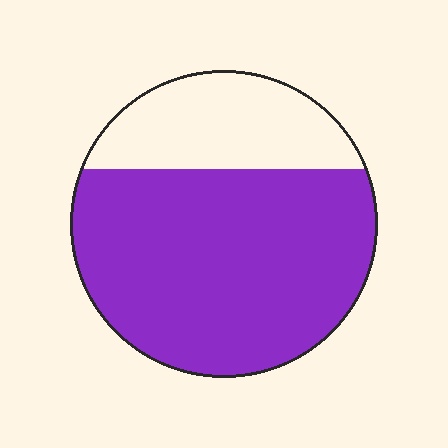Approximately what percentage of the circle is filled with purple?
Approximately 70%.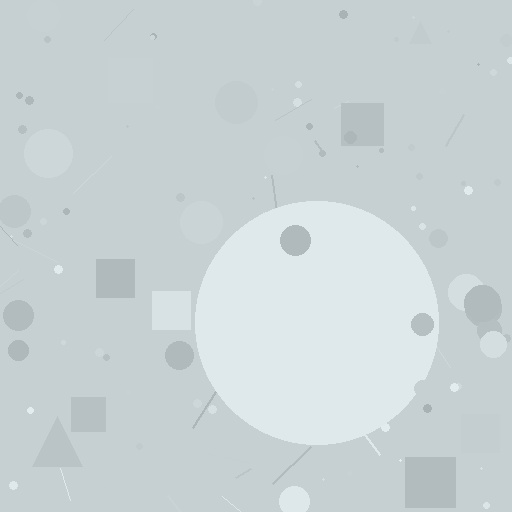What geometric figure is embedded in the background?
A circle is embedded in the background.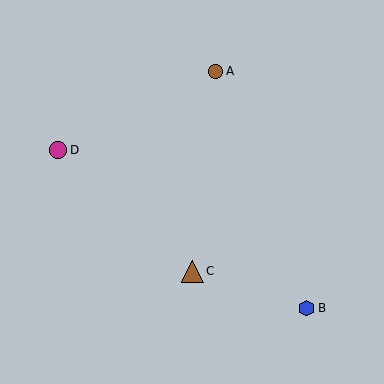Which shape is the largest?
The brown triangle (labeled C) is the largest.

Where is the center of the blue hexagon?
The center of the blue hexagon is at (307, 308).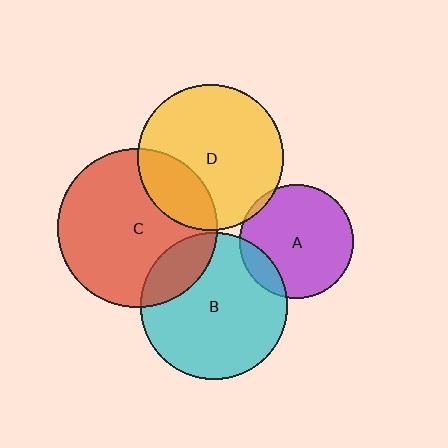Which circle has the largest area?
Circle C (red).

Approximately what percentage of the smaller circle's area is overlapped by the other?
Approximately 25%.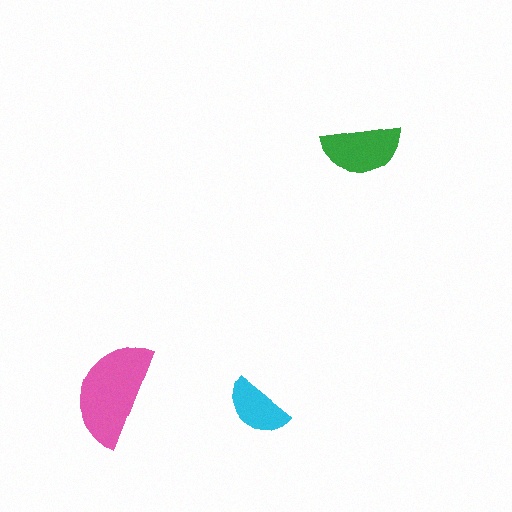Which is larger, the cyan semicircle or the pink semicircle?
The pink one.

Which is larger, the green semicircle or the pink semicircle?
The pink one.